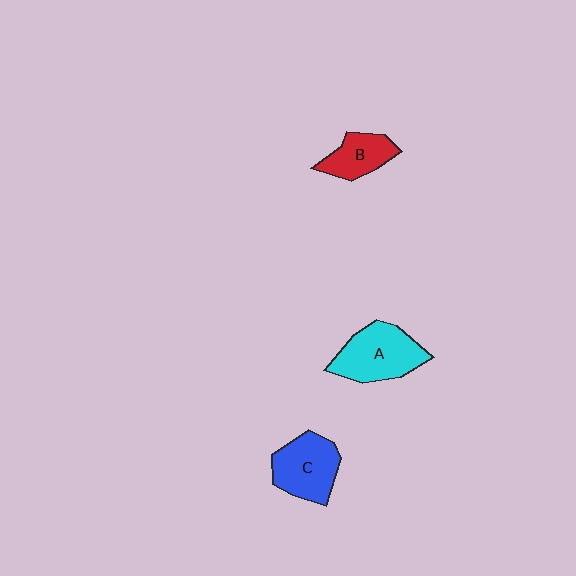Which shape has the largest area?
Shape A (cyan).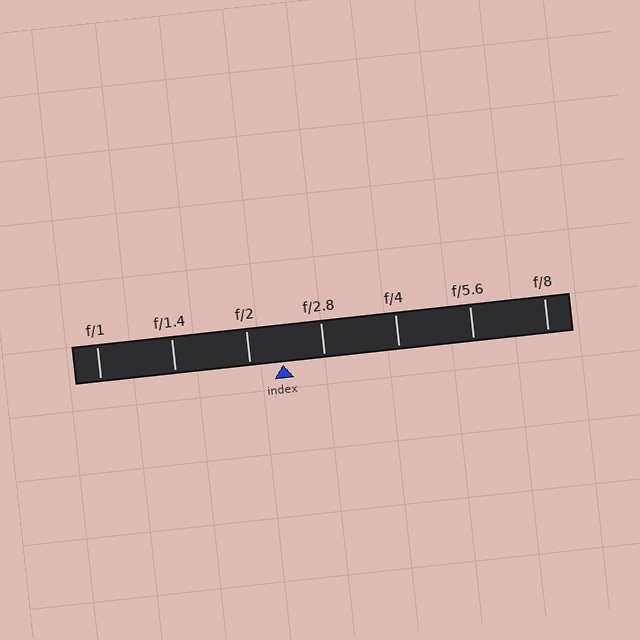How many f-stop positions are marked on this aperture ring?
There are 7 f-stop positions marked.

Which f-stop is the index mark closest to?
The index mark is closest to f/2.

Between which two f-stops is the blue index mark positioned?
The index mark is between f/2 and f/2.8.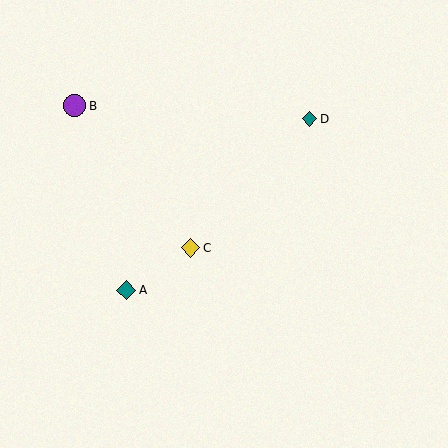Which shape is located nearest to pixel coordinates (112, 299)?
The teal diamond (labeled A) at (126, 290) is nearest to that location.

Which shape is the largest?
The purple circle (labeled B) is the largest.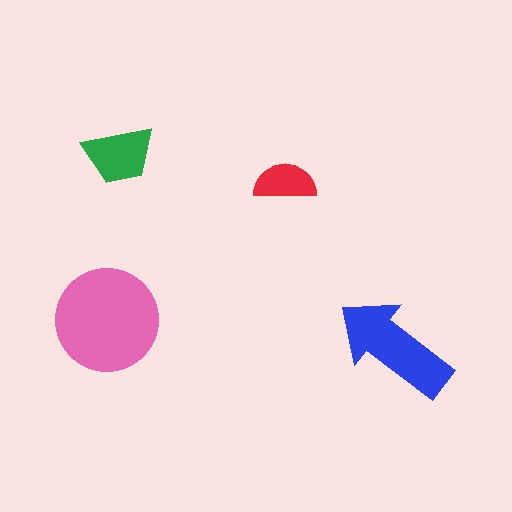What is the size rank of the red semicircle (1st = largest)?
4th.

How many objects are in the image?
There are 4 objects in the image.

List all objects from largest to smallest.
The pink circle, the blue arrow, the green trapezoid, the red semicircle.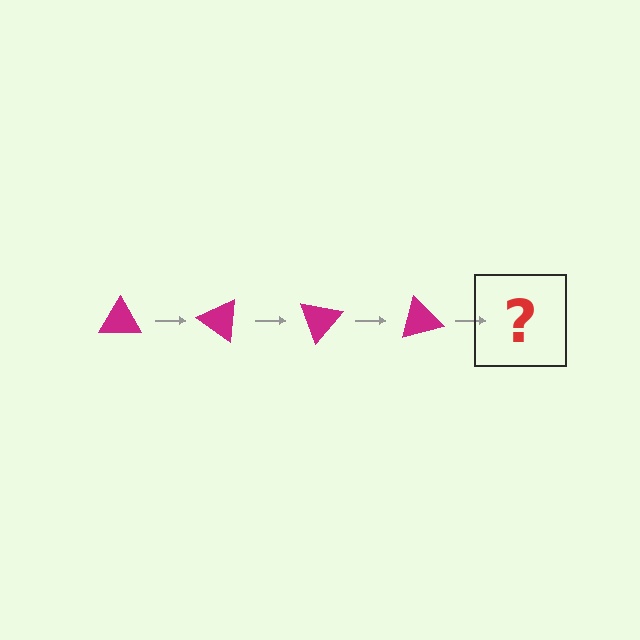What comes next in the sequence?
The next element should be a magenta triangle rotated 140 degrees.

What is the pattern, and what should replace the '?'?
The pattern is that the triangle rotates 35 degrees each step. The '?' should be a magenta triangle rotated 140 degrees.